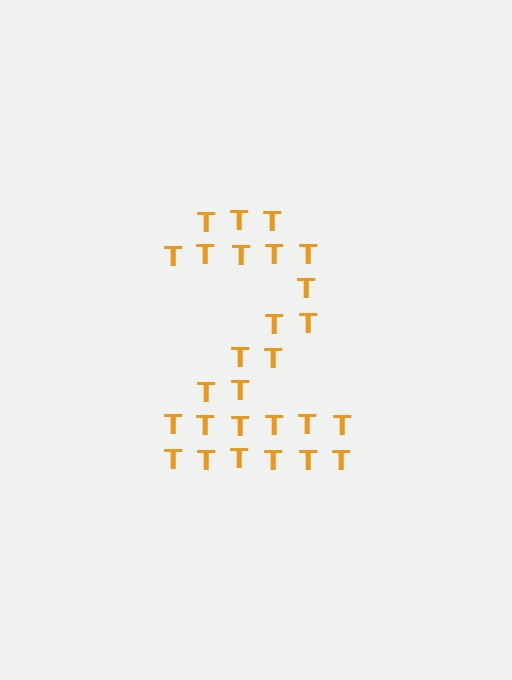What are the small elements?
The small elements are letter T's.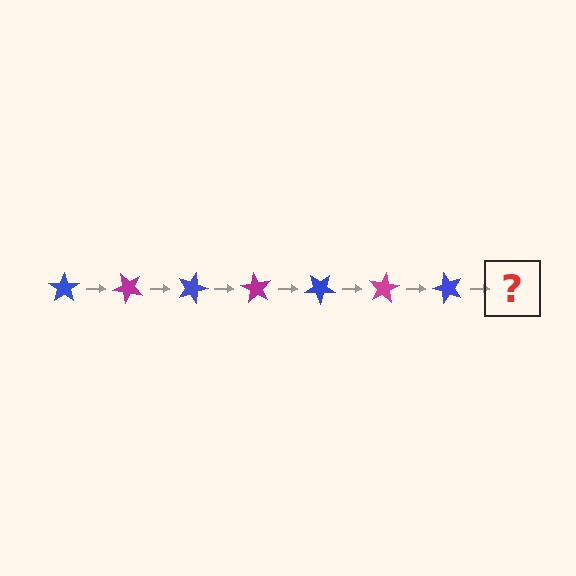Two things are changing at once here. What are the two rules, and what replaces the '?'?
The two rules are that it rotates 45 degrees each step and the color cycles through blue and magenta. The '?' should be a magenta star, rotated 315 degrees from the start.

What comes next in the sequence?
The next element should be a magenta star, rotated 315 degrees from the start.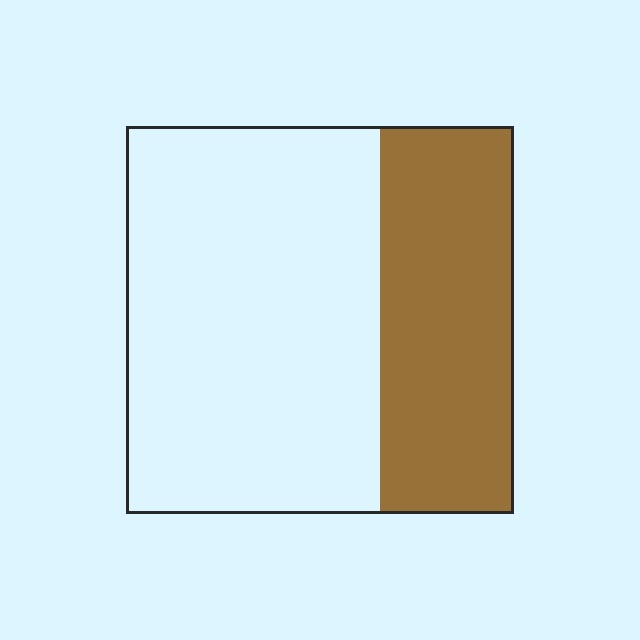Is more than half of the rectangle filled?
No.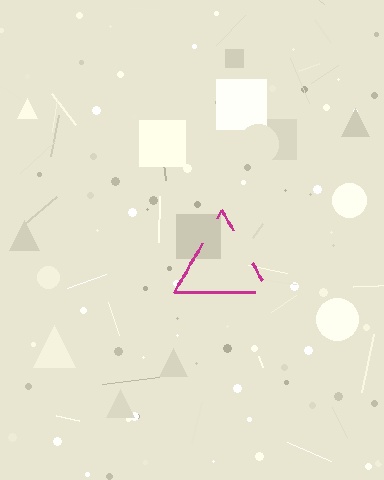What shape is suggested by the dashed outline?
The dashed outline suggests a triangle.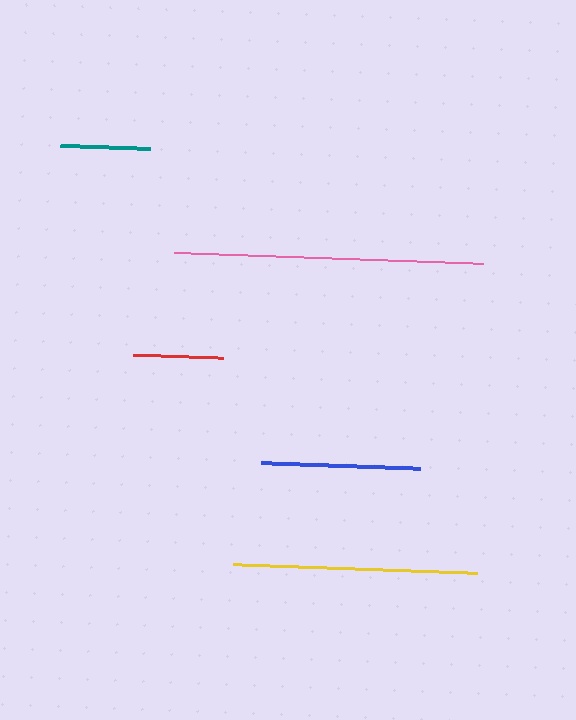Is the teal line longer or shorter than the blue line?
The blue line is longer than the teal line.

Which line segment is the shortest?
The teal line is the shortest at approximately 90 pixels.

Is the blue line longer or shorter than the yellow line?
The yellow line is longer than the blue line.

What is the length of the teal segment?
The teal segment is approximately 90 pixels long.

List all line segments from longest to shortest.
From longest to shortest: pink, yellow, blue, red, teal.